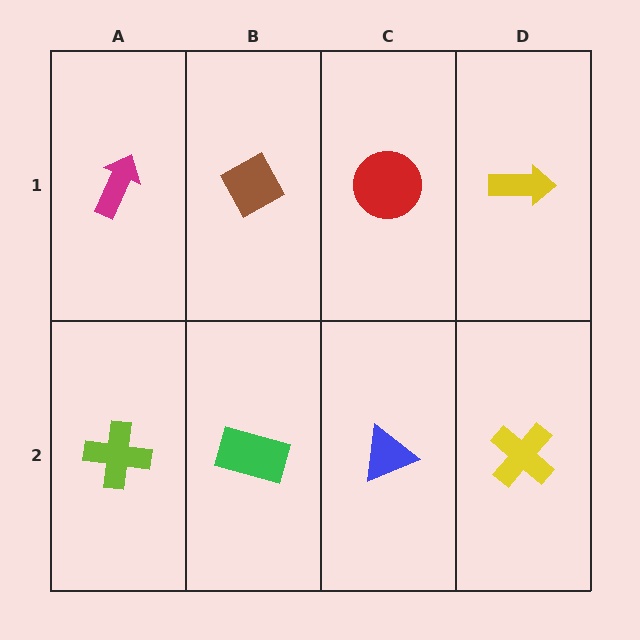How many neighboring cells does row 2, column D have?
2.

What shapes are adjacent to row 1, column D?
A yellow cross (row 2, column D), a red circle (row 1, column C).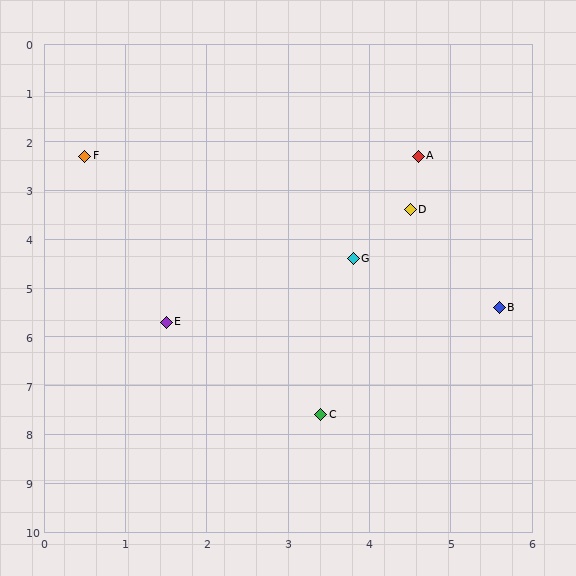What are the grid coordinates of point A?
Point A is at approximately (4.6, 2.3).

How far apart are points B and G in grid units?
Points B and G are about 2.1 grid units apart.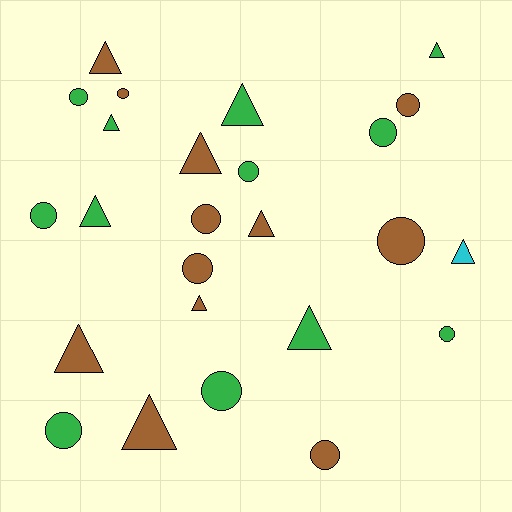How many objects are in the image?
There are 25 objects.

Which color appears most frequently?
Green, with 12 objects.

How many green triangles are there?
There are 5 green triangles.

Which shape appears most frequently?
Circle, with 13 objects.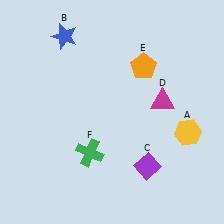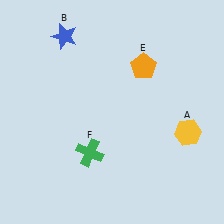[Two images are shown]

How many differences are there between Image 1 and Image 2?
There are 2 differences between the two images.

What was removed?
The purple diamond (C), the magenta triangle (D) were removed in Image 2.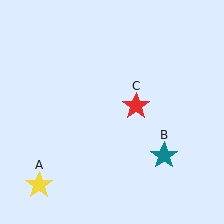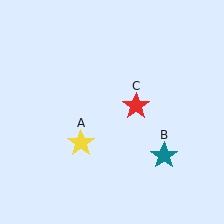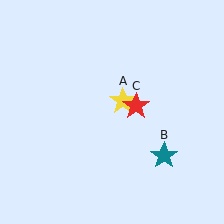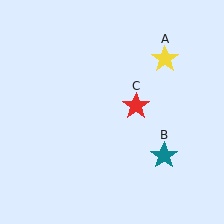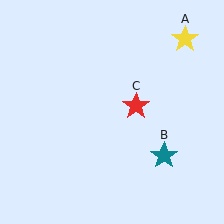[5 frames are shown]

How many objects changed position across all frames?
1 object changed position: yellow star (object A).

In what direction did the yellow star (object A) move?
The yellow star (object A) moved up and to the right.